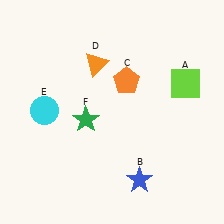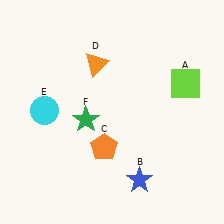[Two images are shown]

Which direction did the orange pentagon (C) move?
The orange pentagon (C) moved down.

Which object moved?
The orange pentagon (C) moved down.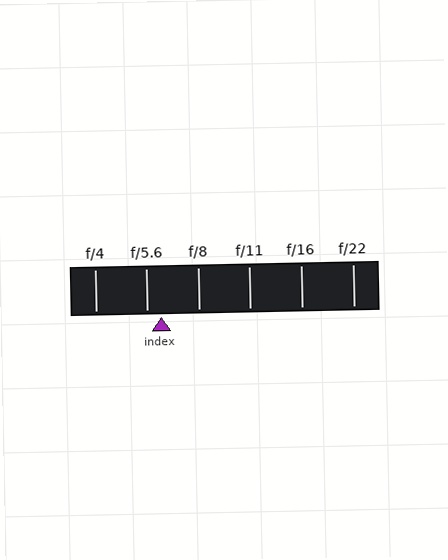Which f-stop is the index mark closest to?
The index mark is closest to f/5.6.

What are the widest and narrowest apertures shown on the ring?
The widest aperture shown is f/4 and the narrowest is f/22.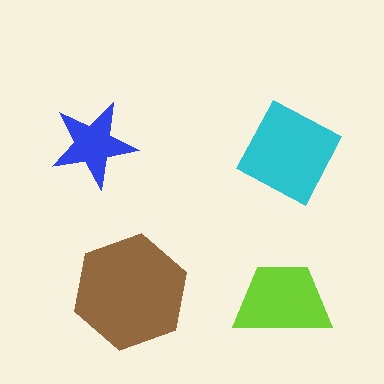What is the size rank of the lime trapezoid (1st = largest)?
3rd.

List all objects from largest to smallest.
The brown hexagon, the cyan square, the lime trapezoid, the blue star.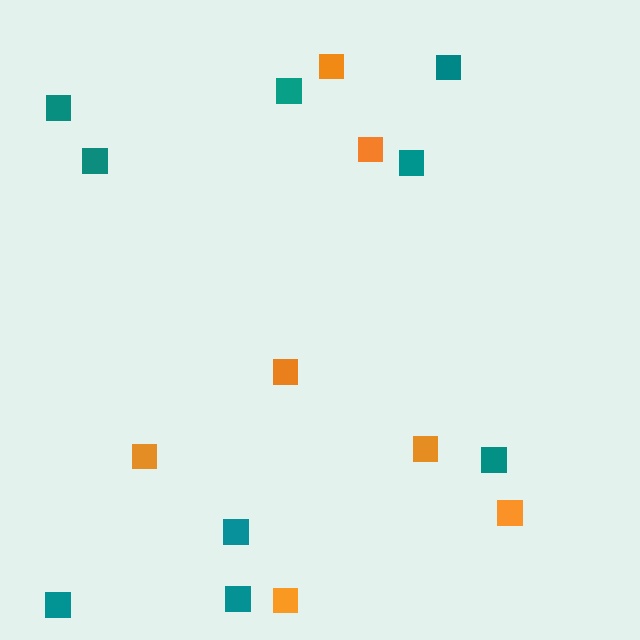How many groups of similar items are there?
There are 2 groups: one group of teal squares (9) and one group of orange squares (7).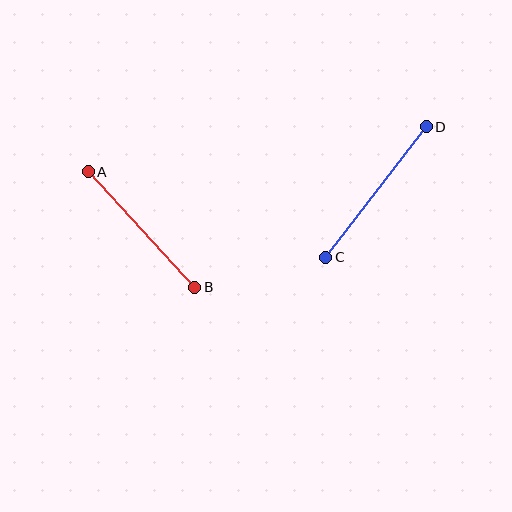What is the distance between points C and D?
The distance is approximately 165 pixels.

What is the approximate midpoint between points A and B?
The midpoint is at approximately (141, 229) pixels.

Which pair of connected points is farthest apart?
Points C and D are farthest apart.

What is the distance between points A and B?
The distance is approximately 157 pixels.